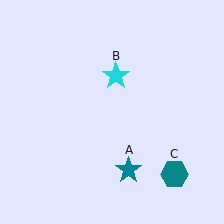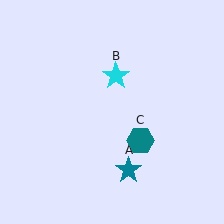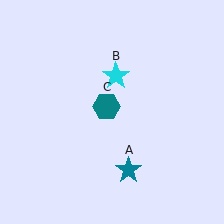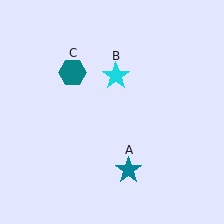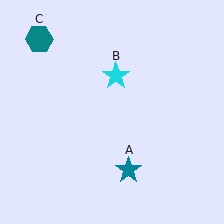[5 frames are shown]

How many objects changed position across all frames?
1 object changed position: teal hexagon (object C).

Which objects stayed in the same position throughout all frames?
Teal star (object A) and cyan star (object B) remained stationary.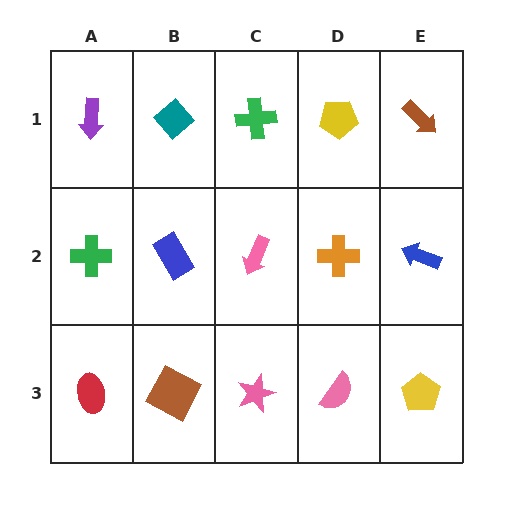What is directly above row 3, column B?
A blue rectangle.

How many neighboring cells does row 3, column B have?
3.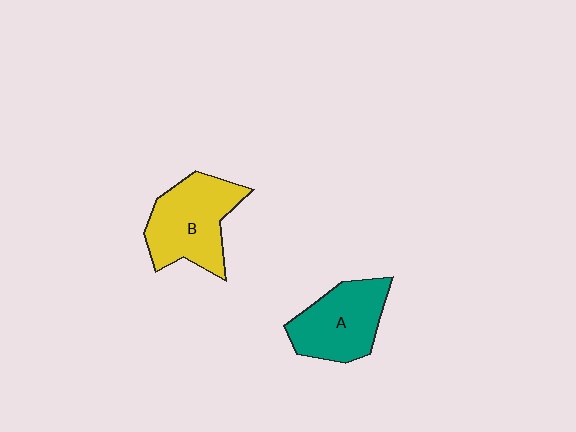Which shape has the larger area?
Shape B (yellow).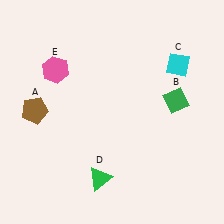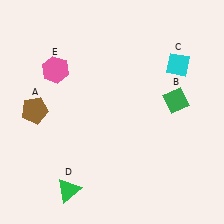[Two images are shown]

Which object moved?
The green triangle (D) moved left.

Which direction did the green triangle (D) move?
The green triangle (D) moved left.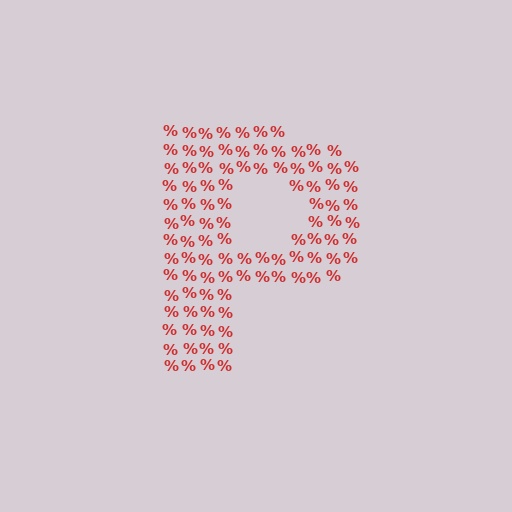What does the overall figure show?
The overall figure shows the letter P.